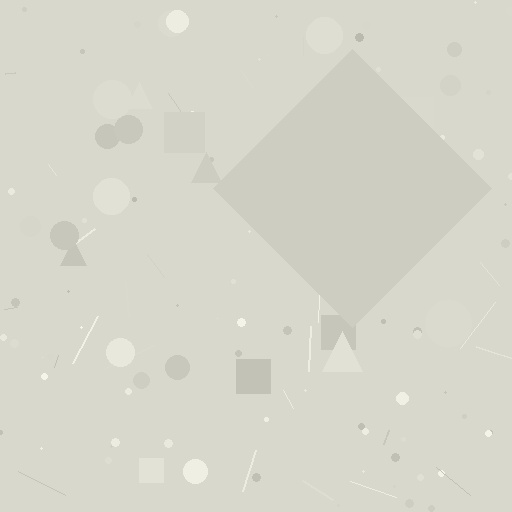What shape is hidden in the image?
A diamond is hidden in the image.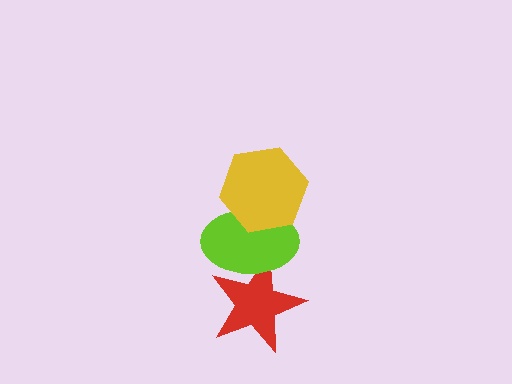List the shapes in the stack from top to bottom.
From top to bottom: the yellow hexagon, the lime ellipse, the red star.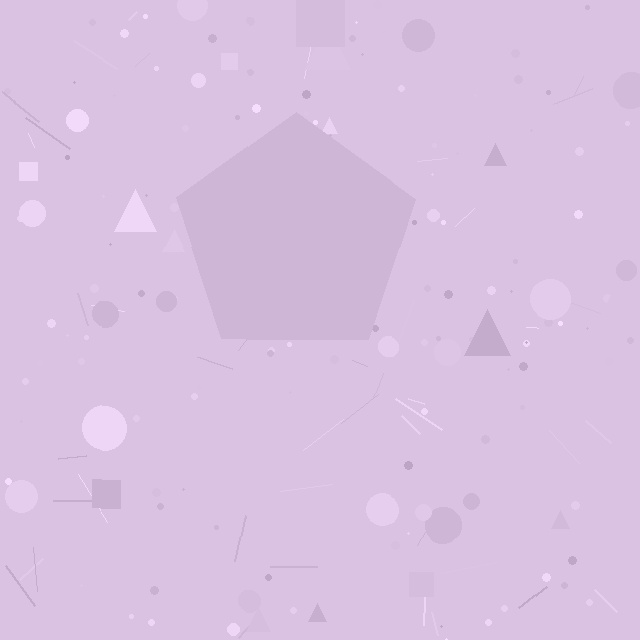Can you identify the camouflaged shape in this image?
The camouflaged shape is a pentagon.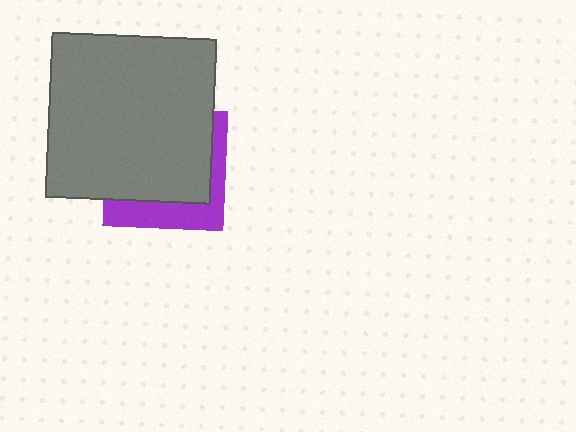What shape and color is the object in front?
The object in front is a gray square.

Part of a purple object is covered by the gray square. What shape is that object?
It is a square.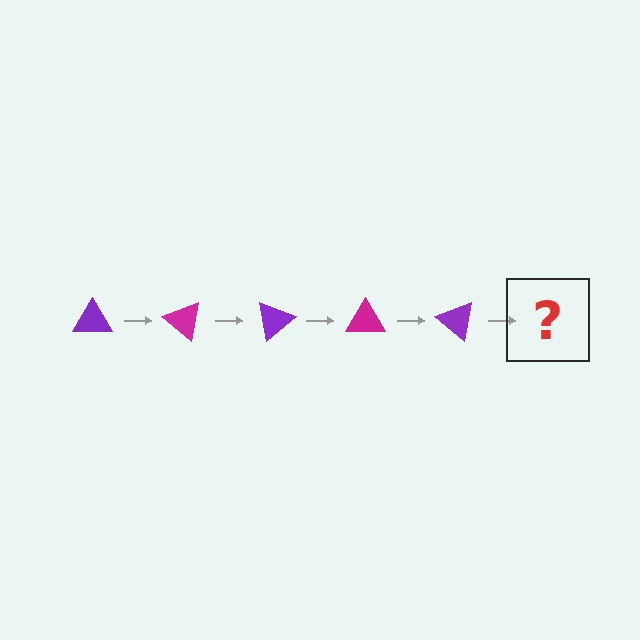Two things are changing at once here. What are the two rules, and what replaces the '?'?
The two rules are that it rotates 40 degrees each step and the color cycles through purple and magenta. The '?' should be a magenta triangle, rotated 200 degrees from the start.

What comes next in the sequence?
The next element should be a magenta triangle, rotated 200 degrees from the start.